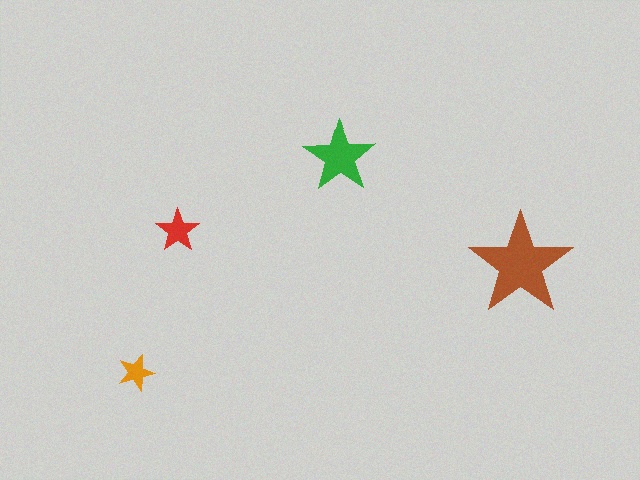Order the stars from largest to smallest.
the brown one, the green one, the red one, the orange one.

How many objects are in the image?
There are 4 objects in the image.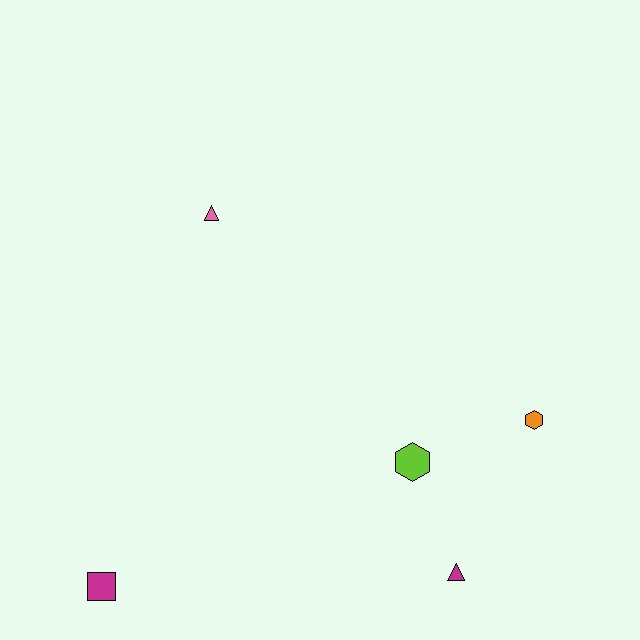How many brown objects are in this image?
There are no brown objects.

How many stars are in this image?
There are no stars.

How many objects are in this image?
There are 5 objects.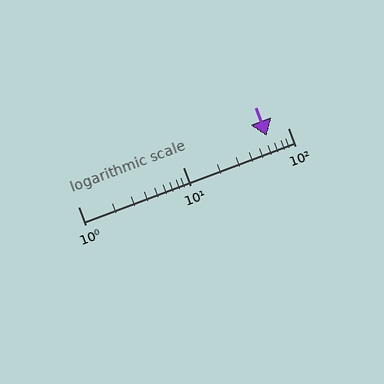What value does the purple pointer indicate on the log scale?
The pointer indicates approximately 63.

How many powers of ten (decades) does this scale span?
The scale spans 2 decades, from 1 to 100.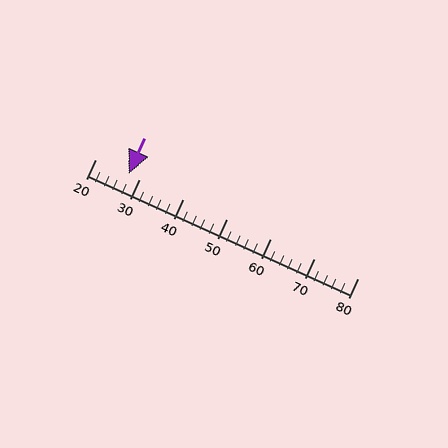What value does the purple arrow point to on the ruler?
The purple arrow points to approximately 28.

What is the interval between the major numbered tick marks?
The major tick marks are spaced 10 units apart.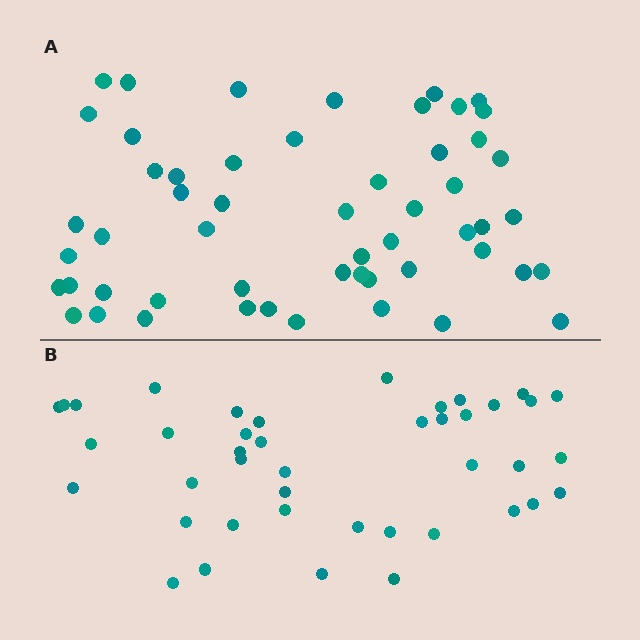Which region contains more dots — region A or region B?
Region A (the top region) has more dots.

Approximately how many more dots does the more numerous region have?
Region A has roughly 12 or so more dots than region B.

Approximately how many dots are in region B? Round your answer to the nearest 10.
About 40 dots. (The exact count is 42, which rounds to 40.)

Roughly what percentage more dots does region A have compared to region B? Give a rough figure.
About 30% more.